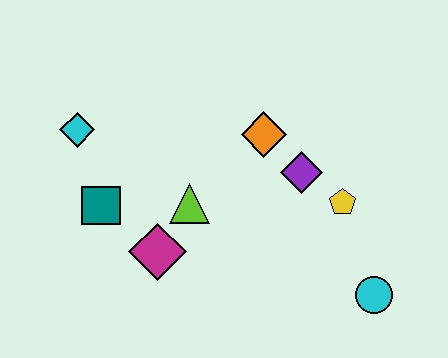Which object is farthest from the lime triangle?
The cyan circle is farthest from the lime triangle.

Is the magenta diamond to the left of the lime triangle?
Yes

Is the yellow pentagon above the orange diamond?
No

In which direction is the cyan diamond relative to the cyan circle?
The cyan diamond is to the left of the cyan circle.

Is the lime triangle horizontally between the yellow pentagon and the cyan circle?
No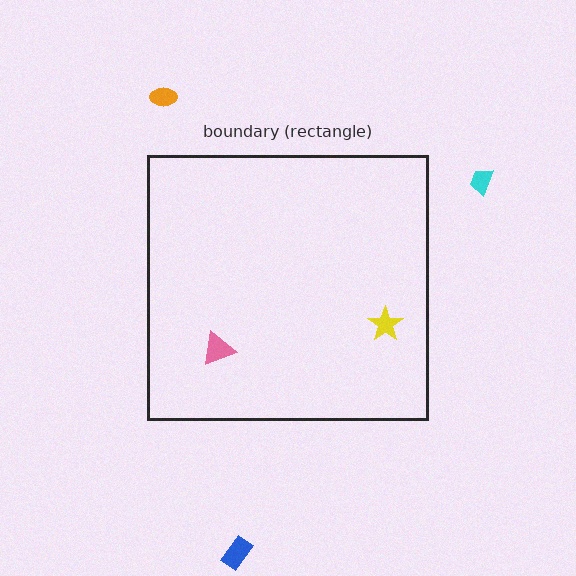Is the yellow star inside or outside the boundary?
Inside.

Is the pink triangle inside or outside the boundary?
Inside.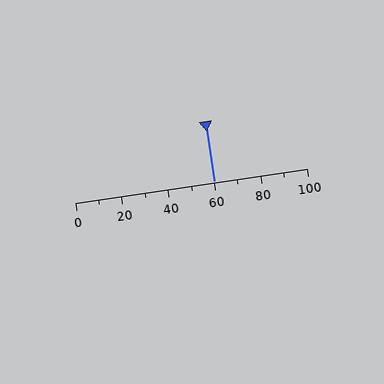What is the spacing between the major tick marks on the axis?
The major ticks are spaced 20 apart.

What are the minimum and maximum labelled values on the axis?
The axis runs from 0 to 100.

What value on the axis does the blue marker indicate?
The marker indicates approximately 60.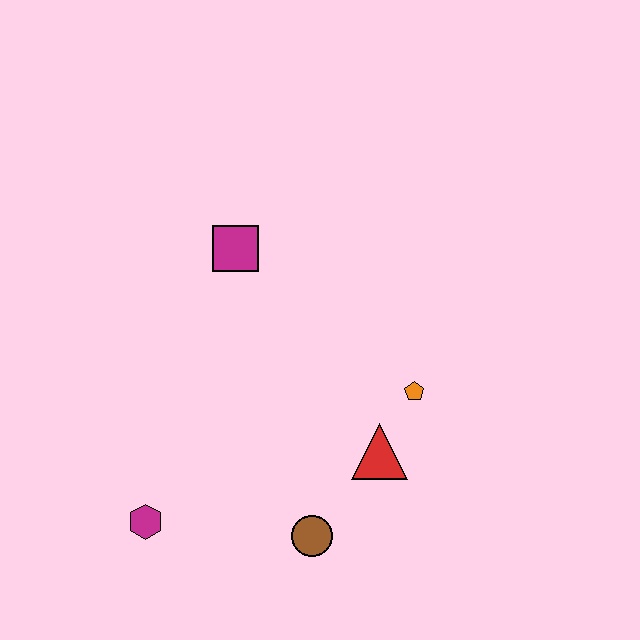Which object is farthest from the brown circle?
The magenta square is farthest from the brown circle.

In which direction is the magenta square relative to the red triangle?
The magenta square is above the red triangle.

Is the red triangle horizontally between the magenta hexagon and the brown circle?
No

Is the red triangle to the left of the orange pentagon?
Yes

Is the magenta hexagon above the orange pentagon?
No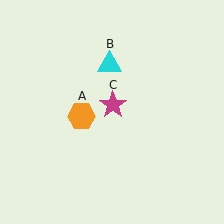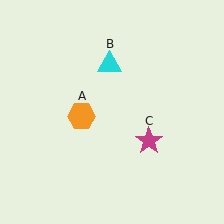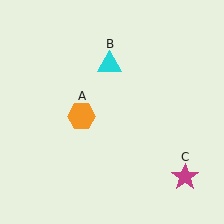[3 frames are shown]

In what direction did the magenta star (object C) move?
The magenta star (object C) moved down and to the right.